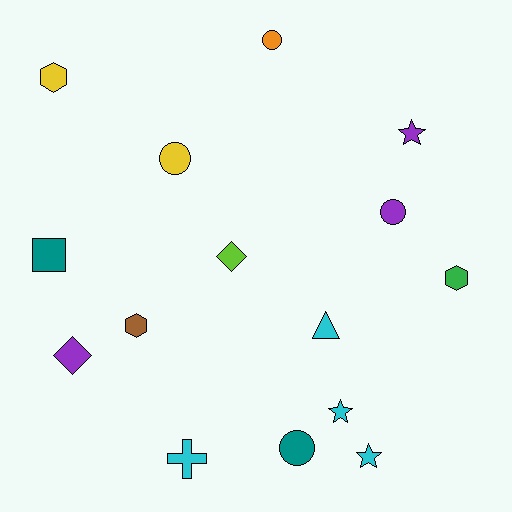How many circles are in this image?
There are 4 circles.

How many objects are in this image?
There are 15 objects.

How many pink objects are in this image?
There are no pink objects.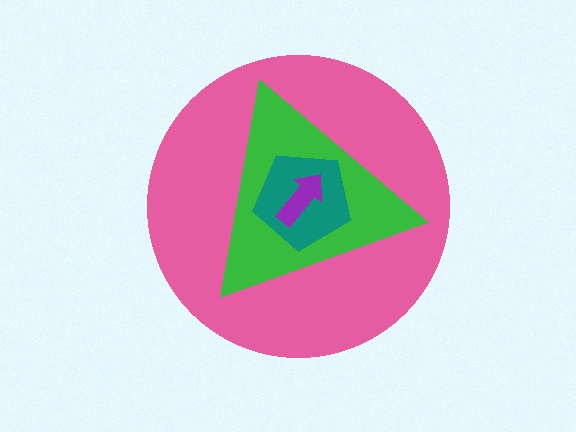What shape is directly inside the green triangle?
The teal pentagon.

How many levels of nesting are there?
4.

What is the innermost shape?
The purple arrow.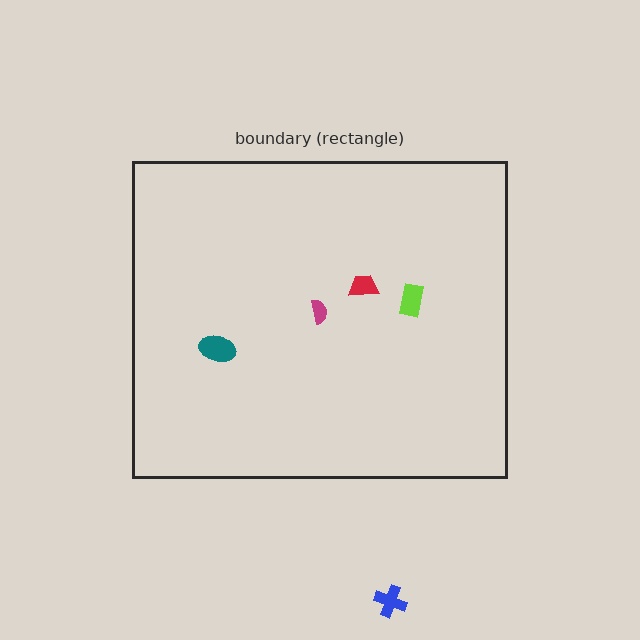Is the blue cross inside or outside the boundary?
Outside.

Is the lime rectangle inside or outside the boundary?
Inside.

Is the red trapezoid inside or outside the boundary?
Inside.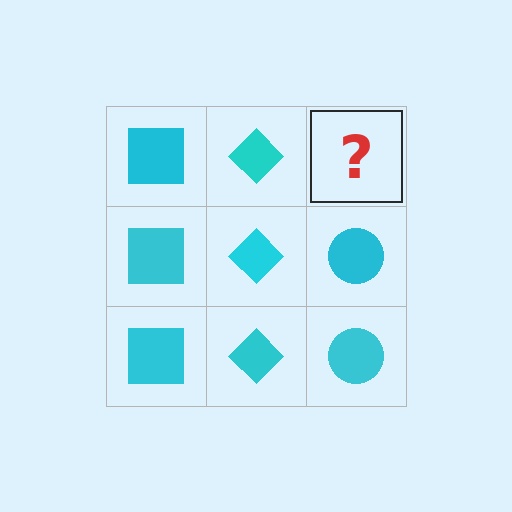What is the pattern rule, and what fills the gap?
The rule is that each column has a consistent shape. The gap should be filled with a cyan circle.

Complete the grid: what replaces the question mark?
The question mark should be replaced with a cyan circle.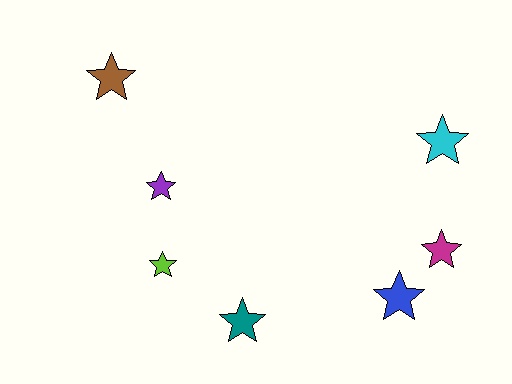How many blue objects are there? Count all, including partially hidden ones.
There is 1 blue object.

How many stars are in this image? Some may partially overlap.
There are 7 stars.